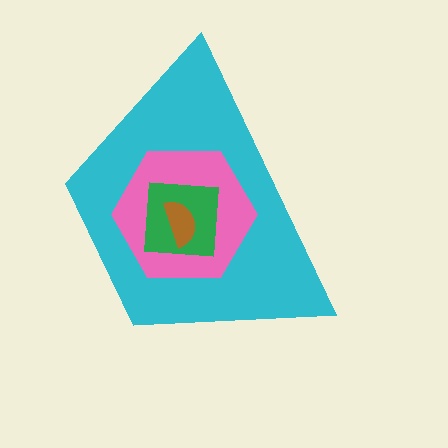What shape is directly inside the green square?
The brown semicircle.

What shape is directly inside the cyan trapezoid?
The pink hexagon.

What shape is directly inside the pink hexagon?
The green square.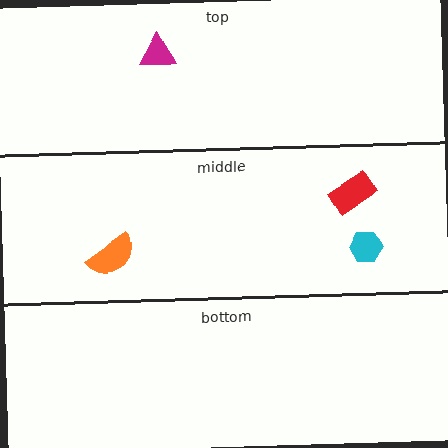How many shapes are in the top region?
1.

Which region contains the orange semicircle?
The middle region.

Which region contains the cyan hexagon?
The middle region.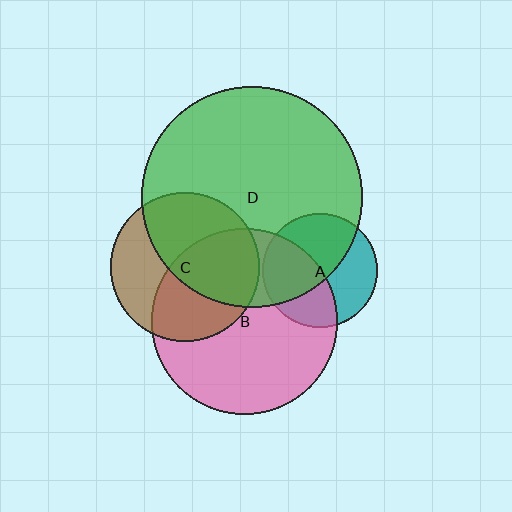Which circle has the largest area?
Circle D (green).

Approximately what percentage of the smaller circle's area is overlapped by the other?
Approximately 50%.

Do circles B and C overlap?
Yes.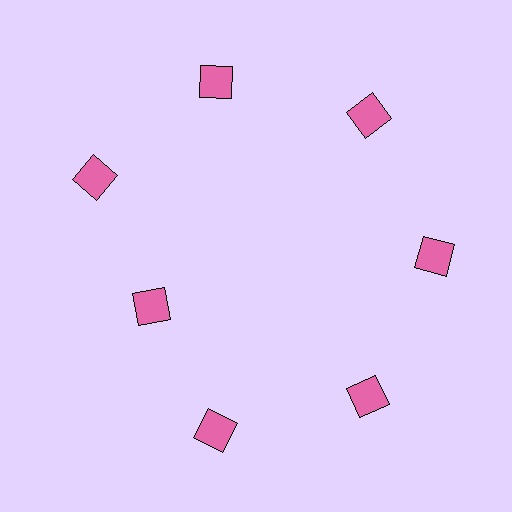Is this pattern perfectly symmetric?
No. The 7 pink squares are arranged in a ring, but one element near the 8 o'clock position is pulled inward toward the center, breaking the 7-fold rotational symmetry.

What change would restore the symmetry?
The symmetry would be restored by moving it outward, back onto the ring so that all 7 squares sit at equal angles and equal distance from the center.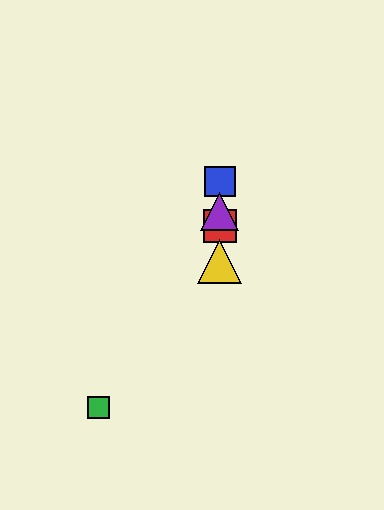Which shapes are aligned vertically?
The red square, the blue square, the yellow triangle, the purple triangle are aligned vertically.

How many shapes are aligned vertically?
4 shapes (the red square, the blue square, the yellow triangle, the purple triangle) are aligned vertically.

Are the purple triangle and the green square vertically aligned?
No, the purple triangle is at x≈220 and the green square is at x≈99.